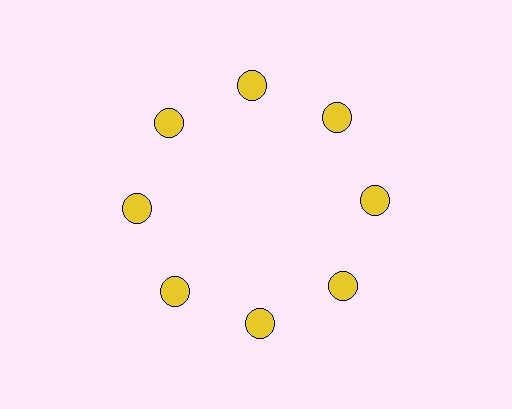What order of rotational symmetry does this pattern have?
This pattern has 8-fold rotational symmetry.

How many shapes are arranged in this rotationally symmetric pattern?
There are 8 shapes, arranged in 8 groups of 1.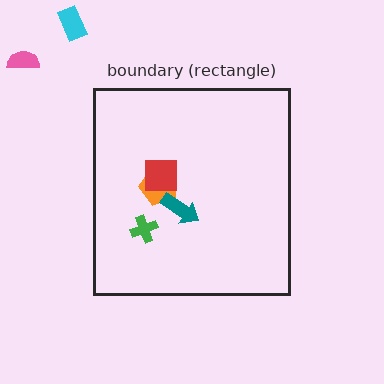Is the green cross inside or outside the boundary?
Inside.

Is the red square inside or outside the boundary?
Inside.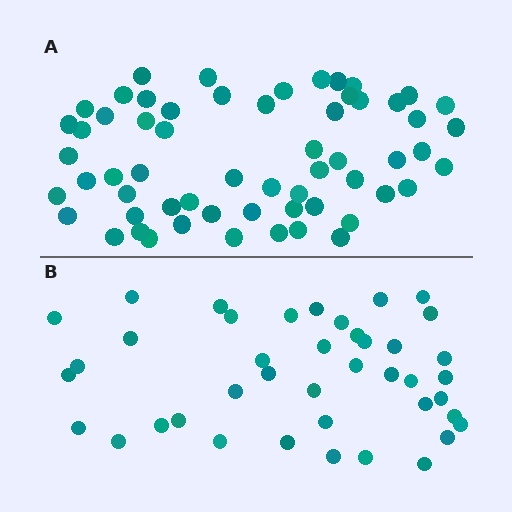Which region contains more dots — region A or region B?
Region A (the top region) has more dots.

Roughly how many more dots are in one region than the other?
Region A has approximately 20 more dots than region B.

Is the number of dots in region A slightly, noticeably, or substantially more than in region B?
Region A has substantially more. The ratio is roughly 1.5 to 1.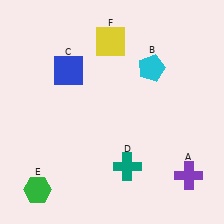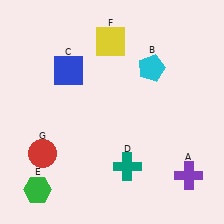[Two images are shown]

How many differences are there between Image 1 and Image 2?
There is 1 difference between the two images.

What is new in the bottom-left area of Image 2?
A red circle (G) was added in the bottom-left area of Image 2.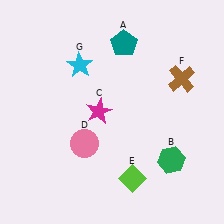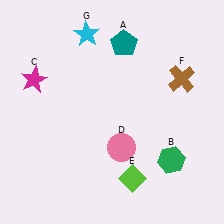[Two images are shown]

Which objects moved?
The objects that moved are: the magenta star (C), the pink circle (D), the cyan star (G).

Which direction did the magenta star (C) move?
The magenta star (C) moved left.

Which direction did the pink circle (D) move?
The pink circle (D) moved right.